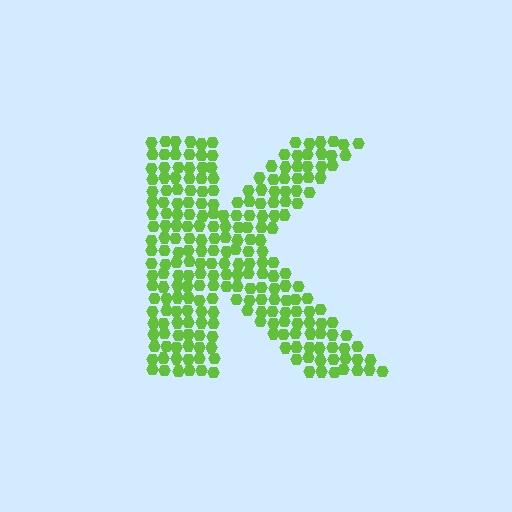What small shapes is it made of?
It is made of small hexagons.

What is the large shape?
The large shape is the letter K.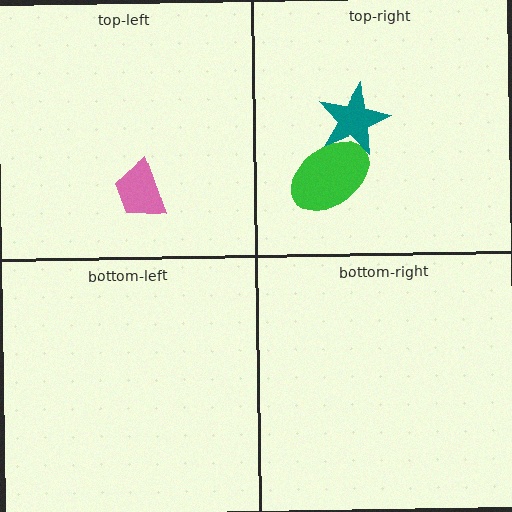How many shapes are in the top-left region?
1.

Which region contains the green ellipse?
The top-right region.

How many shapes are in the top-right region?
2.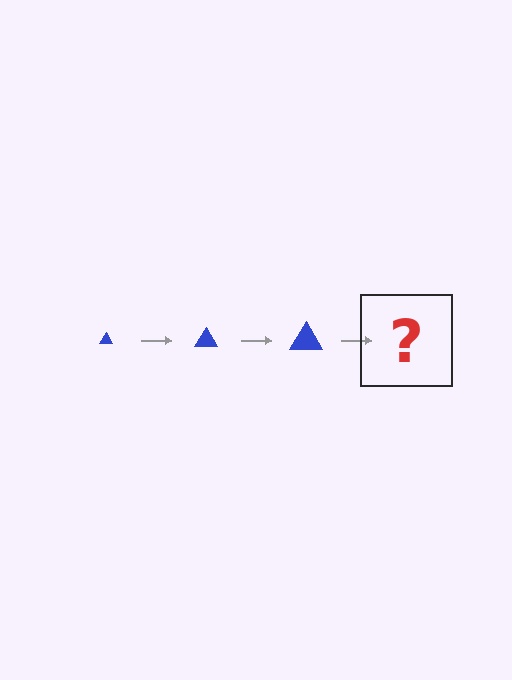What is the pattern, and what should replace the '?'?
The pattern is that the triangle gets progressively larger each step. The '?' should be a blue triangle, larger than the previous one.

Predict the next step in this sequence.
The next step is a blue triangle, larger than the previous one.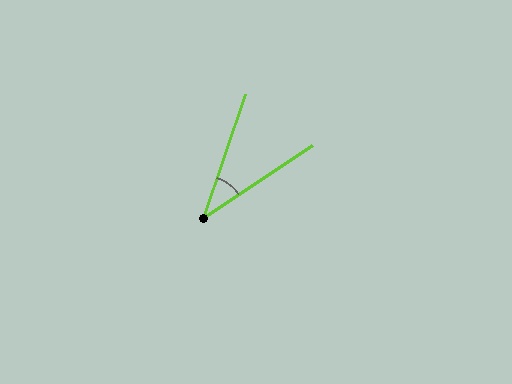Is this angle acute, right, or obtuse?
It is acute.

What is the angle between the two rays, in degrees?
Approximately 38 degrees.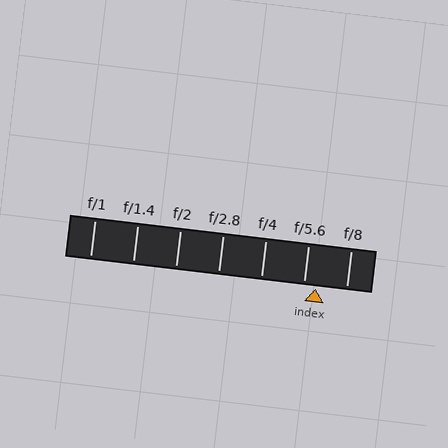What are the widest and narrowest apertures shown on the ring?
The widest aperture shown is f/1 and the narrowest is f/8.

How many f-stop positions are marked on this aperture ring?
There are 7 f-stop positions marked.